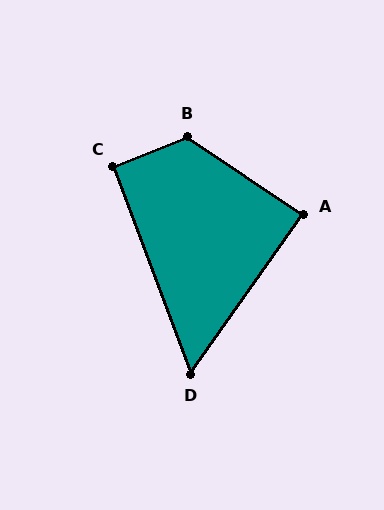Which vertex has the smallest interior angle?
D, at approximately 56 degrees.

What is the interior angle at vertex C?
Approximately 91 degrees (approximately right).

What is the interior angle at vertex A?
Approximately 89 degrees (approximately right).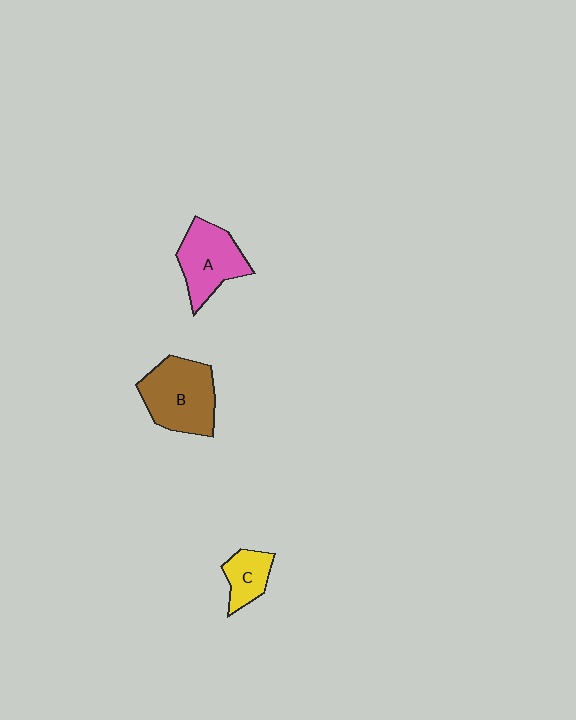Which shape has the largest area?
Shape B (brown).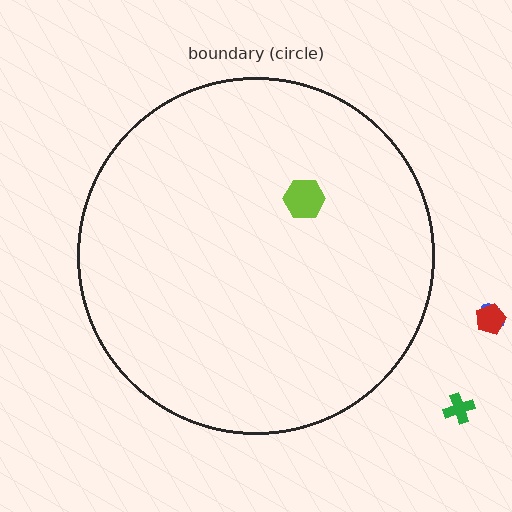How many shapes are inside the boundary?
1 inside, 3 outside.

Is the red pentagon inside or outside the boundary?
Outside.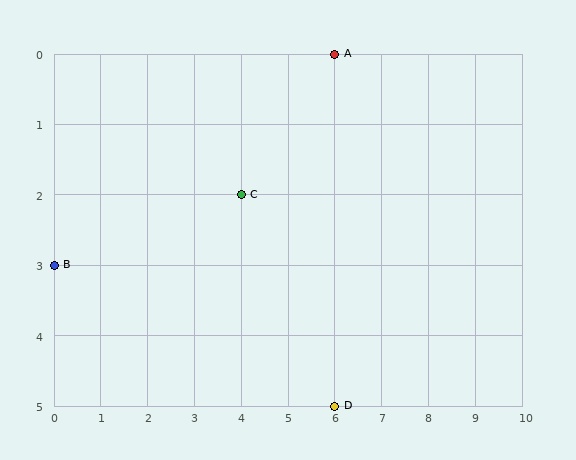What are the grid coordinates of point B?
Point B is at grid coordinates (0, 3).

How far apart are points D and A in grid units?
Points D and A are 5 rows apart.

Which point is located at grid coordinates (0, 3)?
Point B is at (0, 3).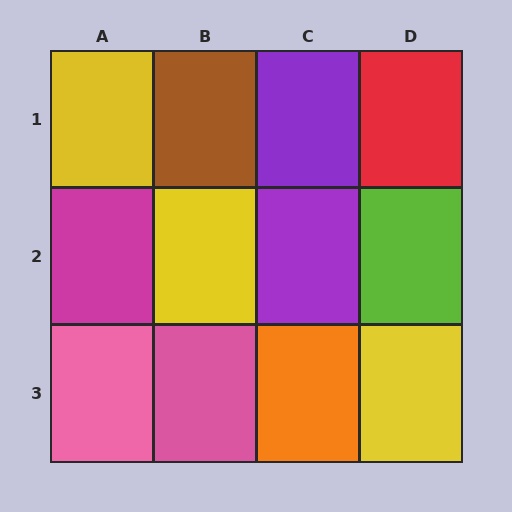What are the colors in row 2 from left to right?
Magenta, yellow, purple, lime.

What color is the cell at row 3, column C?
Orange.